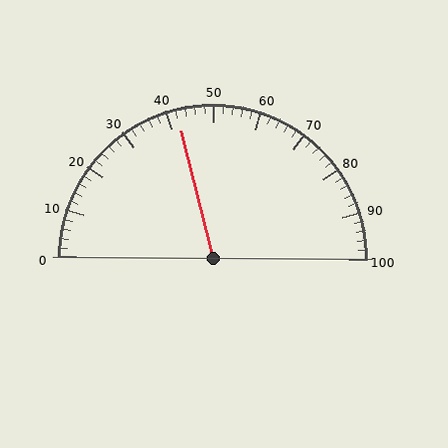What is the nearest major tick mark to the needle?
The nearest major tick mark is 40.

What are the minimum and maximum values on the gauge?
The gauge ranges from 0 to 100.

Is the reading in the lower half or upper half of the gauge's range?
The reading is in the lower half of the range (0 to 100).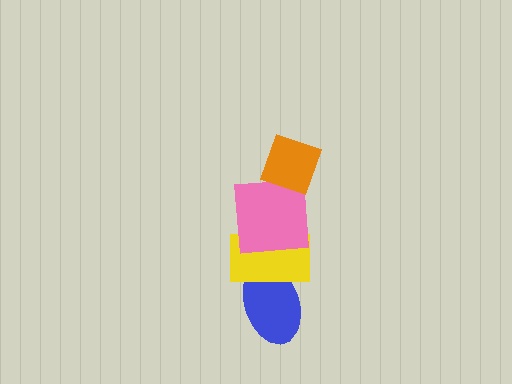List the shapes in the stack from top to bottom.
From top to bottom: the orange diamond, the pink square, the yellow rectangle, the blue ellipse.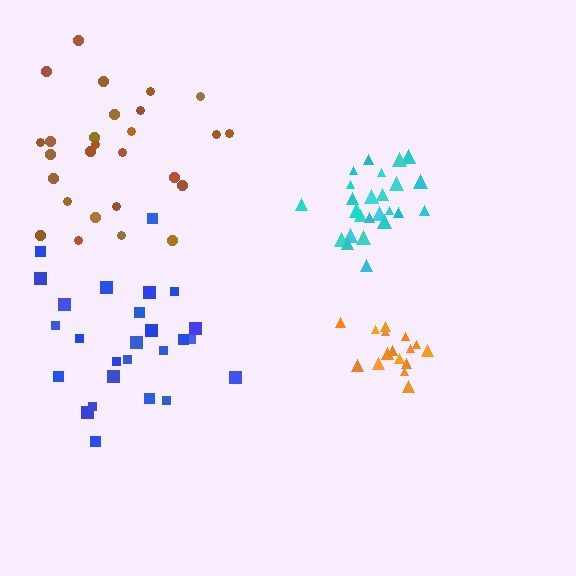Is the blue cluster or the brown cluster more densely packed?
Blue.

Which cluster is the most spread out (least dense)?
Brown.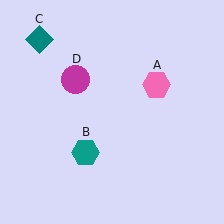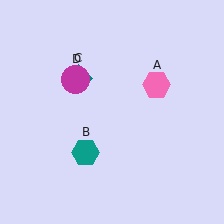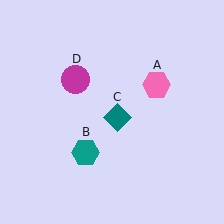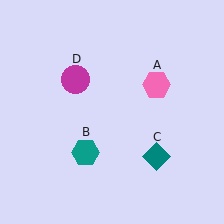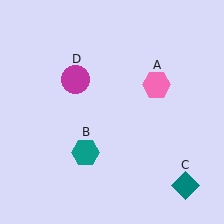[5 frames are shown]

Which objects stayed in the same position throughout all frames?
Pink hexagon (object A) and teal hexagon (object B) and magenta circle (object D) remained stationary.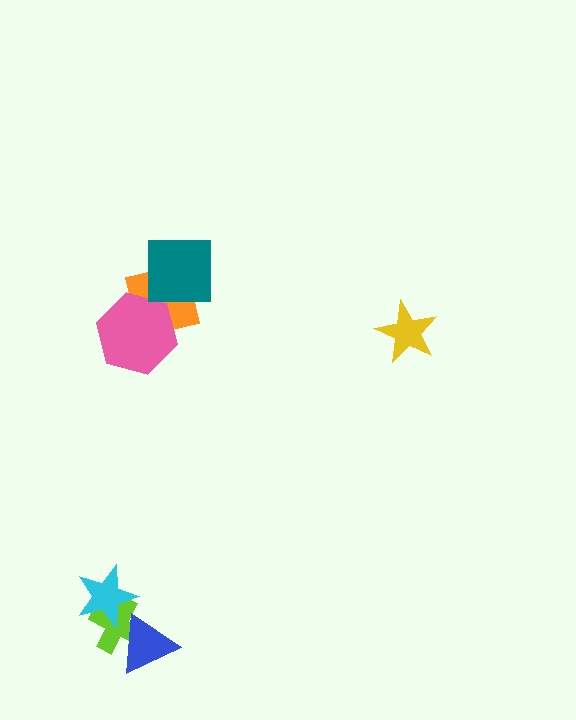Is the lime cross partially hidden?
Yes, it is partially covered by another shape.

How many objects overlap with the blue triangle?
1 object overlaps with the blue triangle.